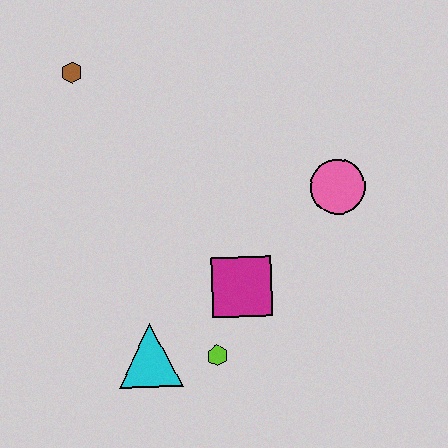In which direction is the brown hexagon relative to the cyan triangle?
The brown hexagon is above the cyan triangle.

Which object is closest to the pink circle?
The magenta square is closest to the pink circle.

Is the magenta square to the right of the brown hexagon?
Yes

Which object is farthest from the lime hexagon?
The brown hexagon is farthest from the lime hexagon.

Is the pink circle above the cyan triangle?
Yes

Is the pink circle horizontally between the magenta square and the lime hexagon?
No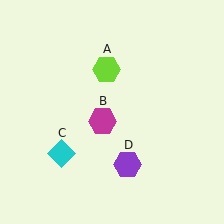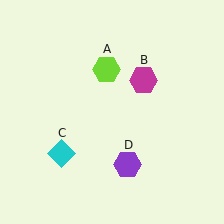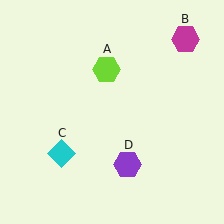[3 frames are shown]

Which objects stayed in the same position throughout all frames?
Lime hexagon (object A) and cyan diamond (object C) and purple hexagon (object D) remained stationary.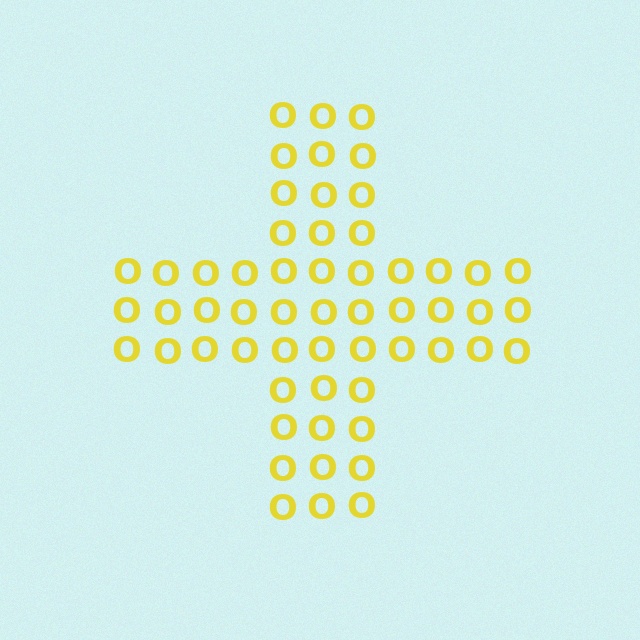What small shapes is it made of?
It is made of small letter O's.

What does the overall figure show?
The overall figure shows a cross.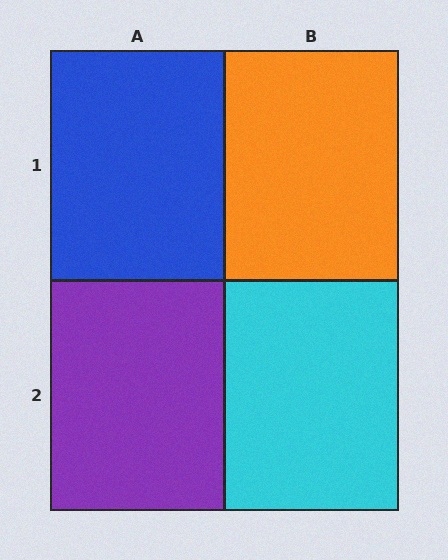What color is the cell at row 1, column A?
Blue.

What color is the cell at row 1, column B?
Orange.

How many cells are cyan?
1 cell is cyan.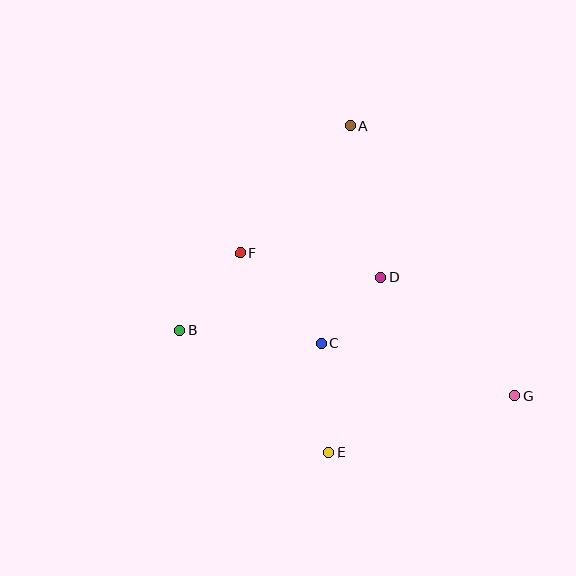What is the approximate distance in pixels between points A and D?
The distance between A and D is approximately 154 pixels.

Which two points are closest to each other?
Points C and D are closest to each other.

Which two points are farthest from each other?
Points B and G are farthest from each other.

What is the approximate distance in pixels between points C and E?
The distance between C and E is approximately 110 pixels.